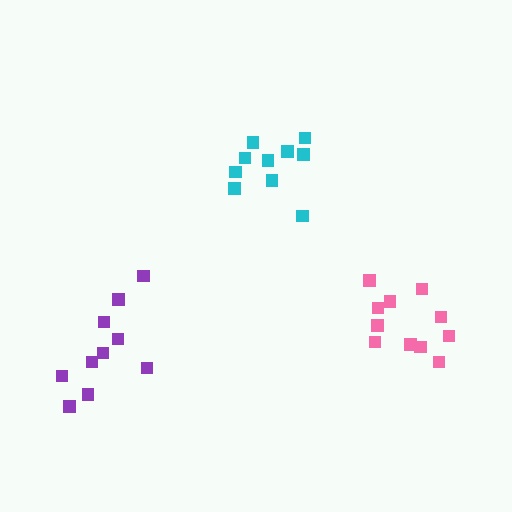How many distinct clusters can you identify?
There are 3 distinct clusters.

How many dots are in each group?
Group 1: 10 dots, Group 2: 11 dots, Group 3: 10 dots (31 total).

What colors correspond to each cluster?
The clusters are colored: cyan, pink, purple.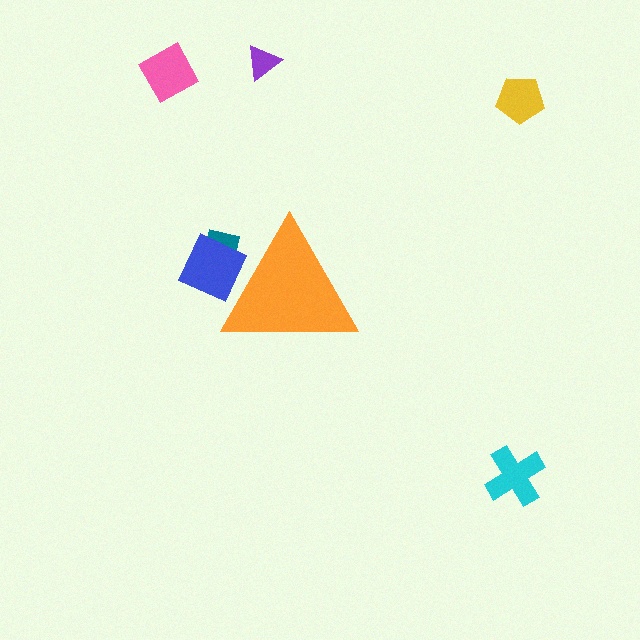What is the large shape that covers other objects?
An orange triangle.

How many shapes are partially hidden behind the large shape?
2 shapes are partially hidden.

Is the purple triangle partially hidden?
No, the purple triangle is fully visible.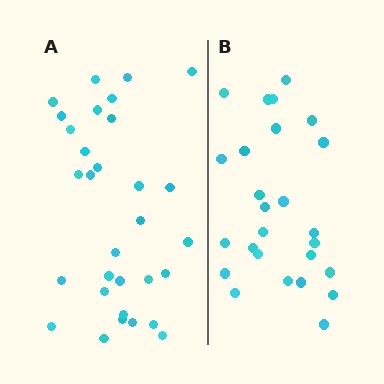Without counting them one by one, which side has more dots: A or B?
Region A (the left region) has more dots.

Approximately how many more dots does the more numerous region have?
Region A has about 5 more dots than region B.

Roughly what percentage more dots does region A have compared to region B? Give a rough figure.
About 20% more.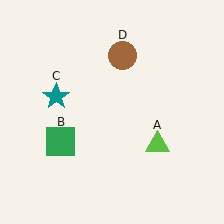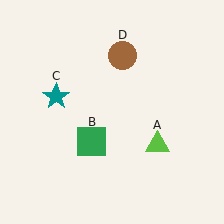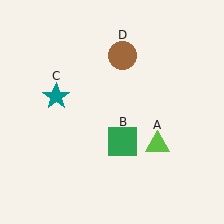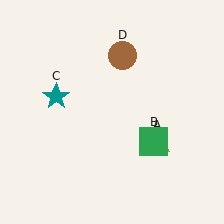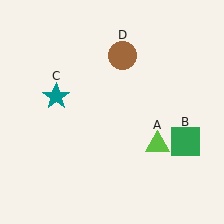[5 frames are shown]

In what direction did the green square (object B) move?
The green square (object B) moved right.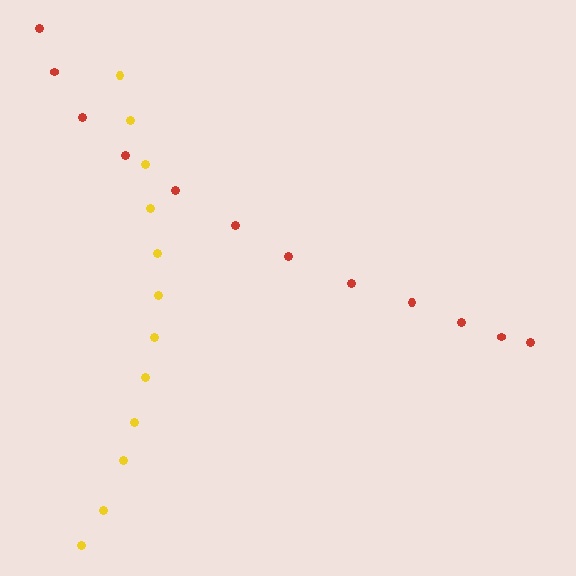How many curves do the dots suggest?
There are 2 distinct paths.